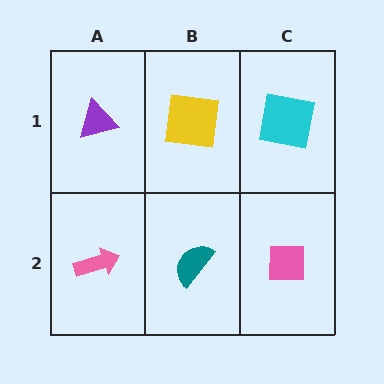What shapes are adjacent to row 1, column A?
A pink arrow (row 2, column A), a yellow square (row 1, column B).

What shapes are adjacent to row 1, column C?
A pink square (row 2, column C), a yellow square (row 1, column B).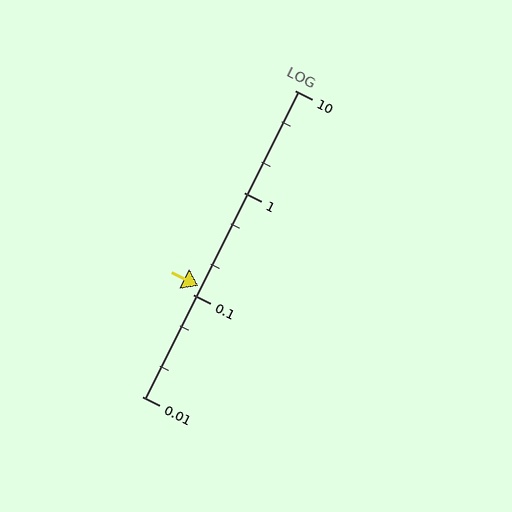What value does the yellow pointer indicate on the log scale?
The pointer indicates approximately 0.12.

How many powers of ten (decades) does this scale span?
The scale spans 3 decades, from 0.01 to 10.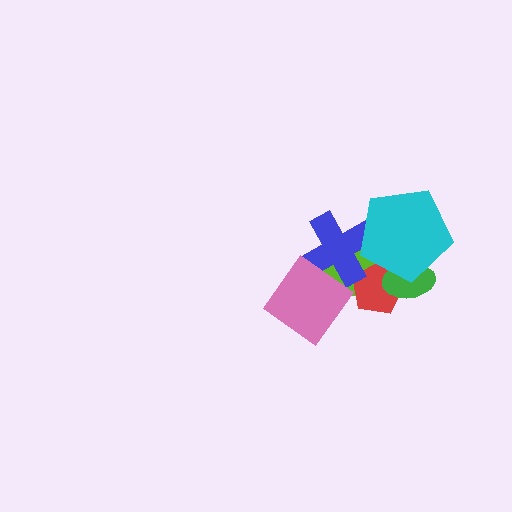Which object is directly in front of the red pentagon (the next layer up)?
The green ellipse is directly in front of the red pentagon.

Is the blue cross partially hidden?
Yes, it is partially covered by another shape.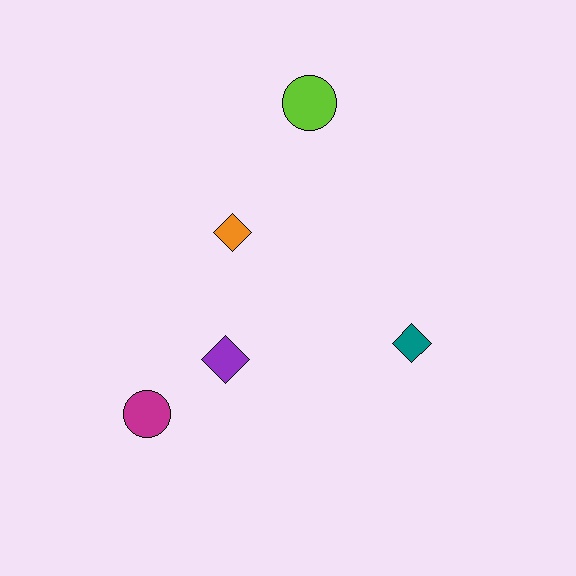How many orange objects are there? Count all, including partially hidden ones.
There is 1 orange object.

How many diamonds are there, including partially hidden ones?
There are 3 diamonds.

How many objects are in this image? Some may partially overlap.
There are 5 objects.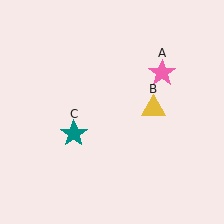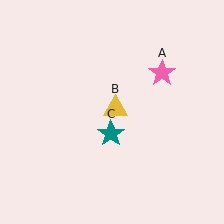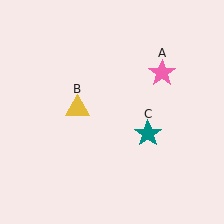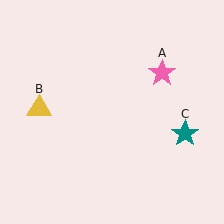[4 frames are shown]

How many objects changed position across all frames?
2 objects changed position: yellow triangle (object B), teal star (object C).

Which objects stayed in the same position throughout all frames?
Pink star (object A) remained stationary.